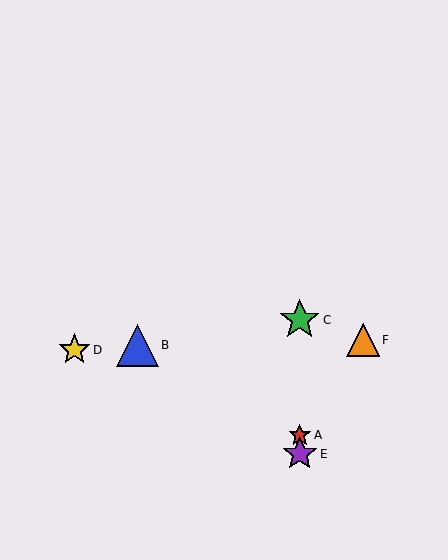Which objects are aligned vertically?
Objects A, C, E are aligned vertically.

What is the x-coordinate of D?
Object D is at x≈74.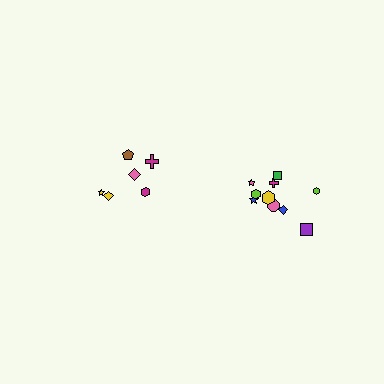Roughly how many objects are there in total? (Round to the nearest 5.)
Roughly 15 objects in total.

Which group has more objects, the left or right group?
The right group.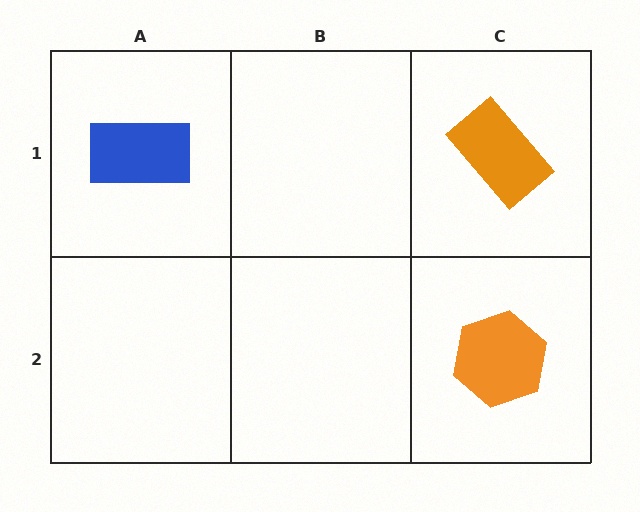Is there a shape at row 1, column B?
No, that cell is empty.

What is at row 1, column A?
A blue rectangle.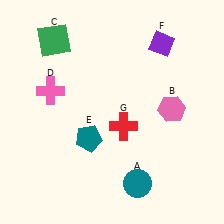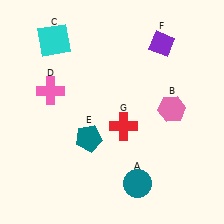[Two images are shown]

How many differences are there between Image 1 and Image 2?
There is 1 difference between the two images.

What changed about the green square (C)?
In Image 1, C is green. In Image 2, it changed to cyan.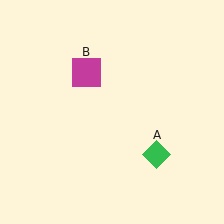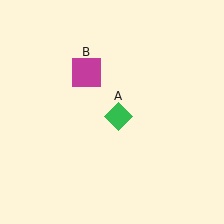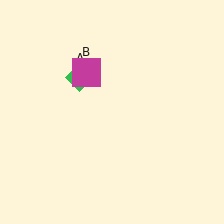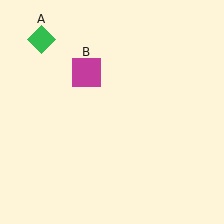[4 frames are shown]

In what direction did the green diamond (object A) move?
The green diamond (object A) moved up and to the left.